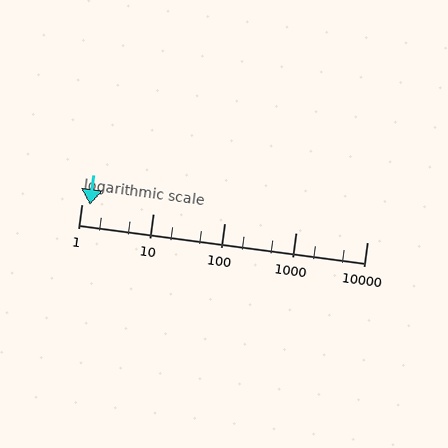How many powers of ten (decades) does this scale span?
The scale spans 4 decades, from 1 to 10000.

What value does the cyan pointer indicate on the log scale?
The pointer indicates approximately 1.3.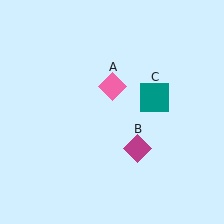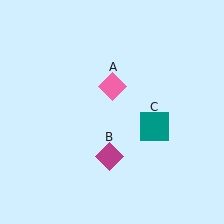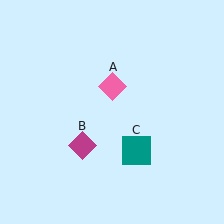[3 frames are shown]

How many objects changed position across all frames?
2 objects changed position: magenta diamond (object B), teal square (object C).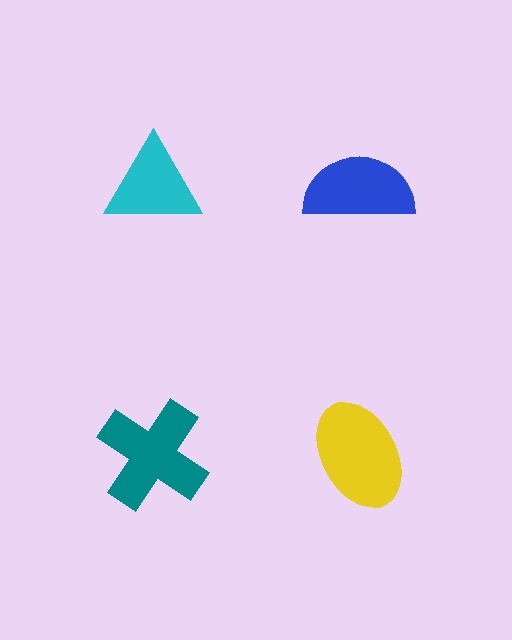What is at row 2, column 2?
A yellow ellipse.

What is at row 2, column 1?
A teal cross.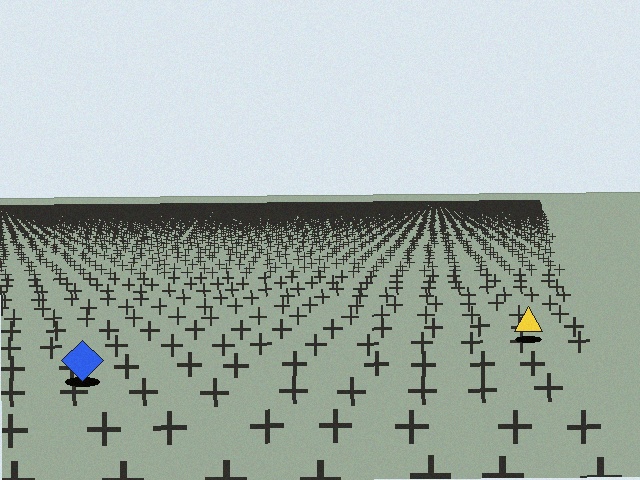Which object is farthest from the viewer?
The yellow triangle is farthest from the viewer. It appears smaller and the ground texture around it is denser.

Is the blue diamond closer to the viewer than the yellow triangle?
Yes. The blue diamond is closer — you can tell from the texture gradient: the ground texture is coarser near it.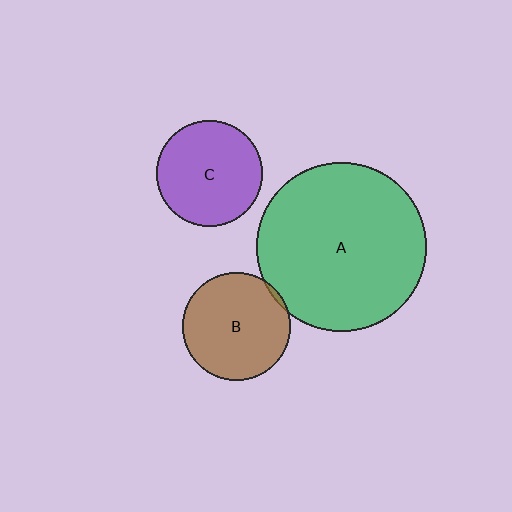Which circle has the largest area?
Circle A (green).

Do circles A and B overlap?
Yes.